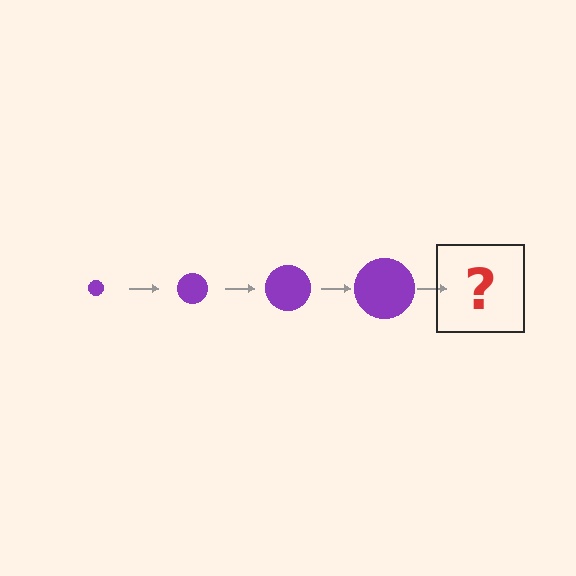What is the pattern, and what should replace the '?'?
The pattern is that the circle gets progressively larger each step. The '?' should be a purple circle, larger than the previous one.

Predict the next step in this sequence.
The next step is a purple circle, larger than the previous one.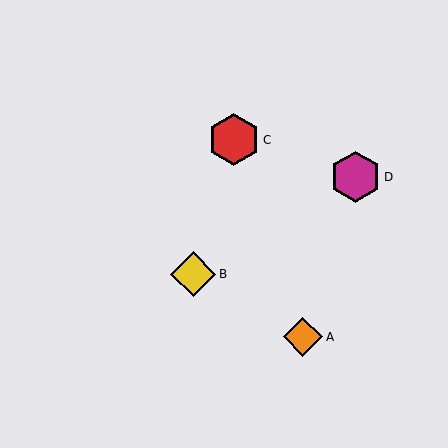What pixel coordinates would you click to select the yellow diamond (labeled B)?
Click at (193, 274) to select the yellow diamond B.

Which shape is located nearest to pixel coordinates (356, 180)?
The magenta hexagon (labeled D) at (356, 177) is nearest to that location.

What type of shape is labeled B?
Shape B is a yellow diamond.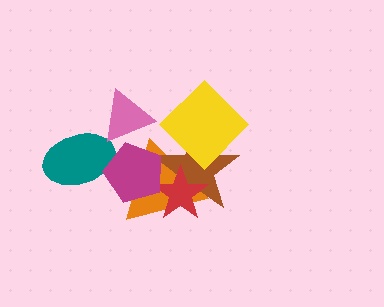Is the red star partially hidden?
Yes, it is partially covered by another shape.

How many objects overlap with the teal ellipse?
1 object overlaps with the teal ellipse.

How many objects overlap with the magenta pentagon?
4 objects overlap with the magenta pentagon.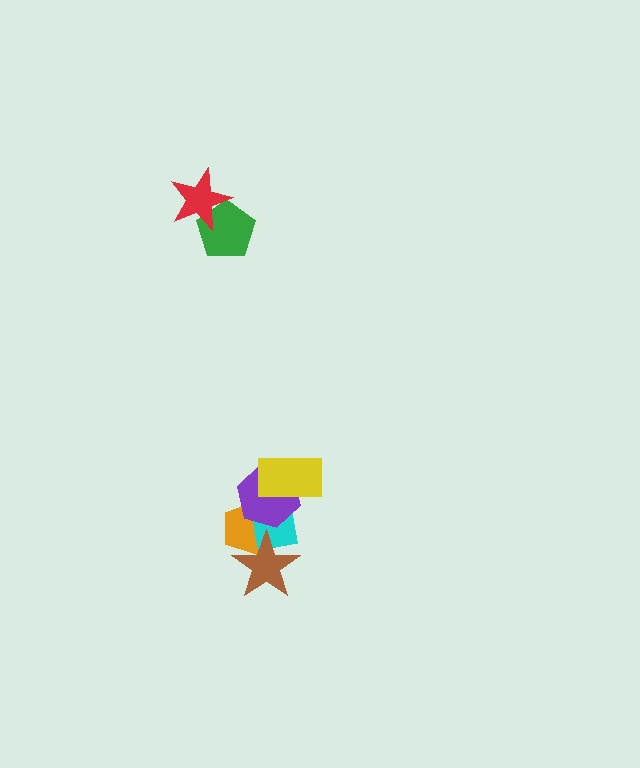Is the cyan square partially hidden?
Yes, it is partially covered by another shape.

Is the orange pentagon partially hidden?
Yes, it is partially covered by another shape.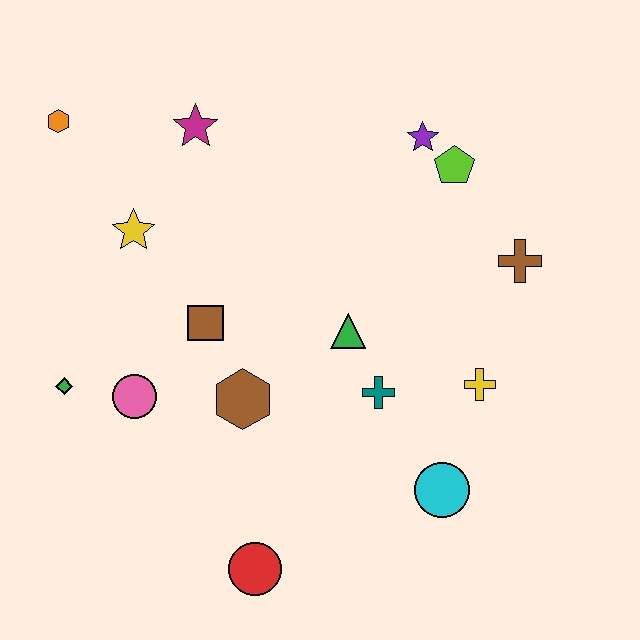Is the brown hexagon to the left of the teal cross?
Yes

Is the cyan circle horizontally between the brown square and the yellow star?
No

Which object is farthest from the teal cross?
The orange hexagon is farthest from the teal cross.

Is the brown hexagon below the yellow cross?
Yes